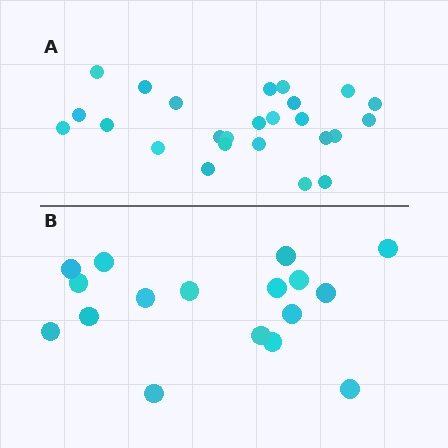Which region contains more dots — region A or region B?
Region A (the top region) has more dots.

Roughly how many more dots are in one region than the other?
Region A has roughly 8 or so more dots than region B.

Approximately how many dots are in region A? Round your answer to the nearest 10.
About 20 dots. (The exact count is 25, which rounds to 20.)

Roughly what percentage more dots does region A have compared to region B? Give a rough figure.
About 45% more.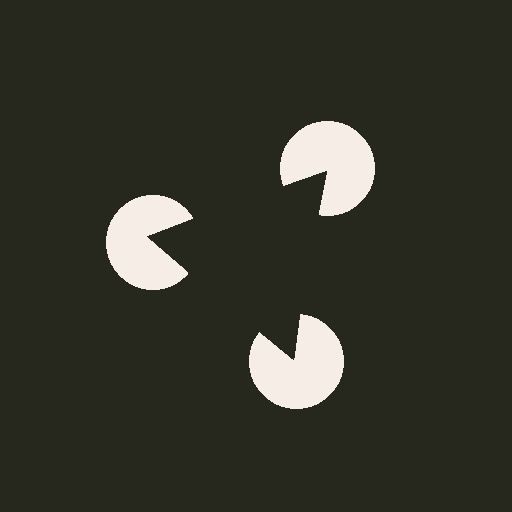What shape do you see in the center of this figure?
An illusory triangle — its edges are inferred from the aligned wedge cuts in the pac-man discs, not physically drawn.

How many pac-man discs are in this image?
There are 3 — one at each vertex of the illusory triangle.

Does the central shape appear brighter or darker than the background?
It typically appears slightly darker than the background, even though no actual brightness change is drawn.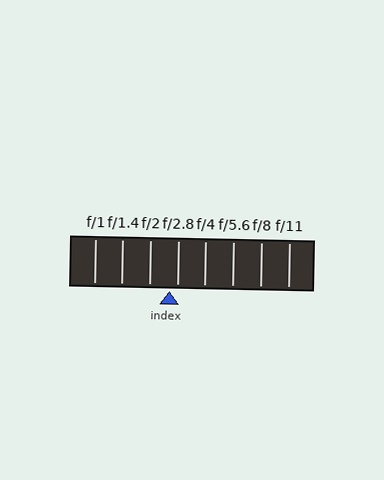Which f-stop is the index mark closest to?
The index mark is closest to f/2.8.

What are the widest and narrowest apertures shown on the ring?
The widest aperture shown is f/1 and the narrowest is f/11.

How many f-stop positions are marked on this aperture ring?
There are 8 f-stop positions marked.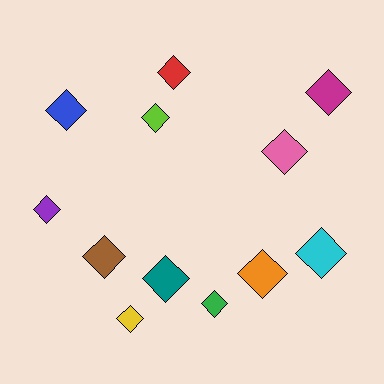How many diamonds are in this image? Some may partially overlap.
There are 12 diamonds.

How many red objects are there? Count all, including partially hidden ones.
There is 1 red object.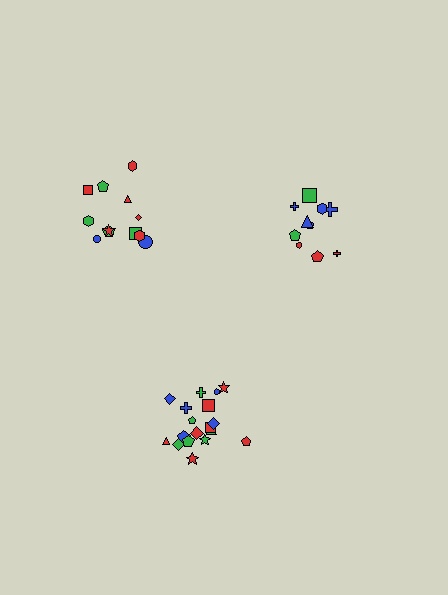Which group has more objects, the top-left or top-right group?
The top-left group.